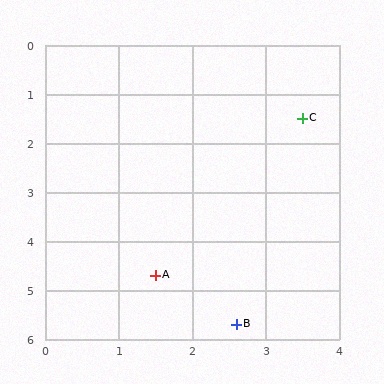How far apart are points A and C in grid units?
Points A and C are about 3.8 grid units apart.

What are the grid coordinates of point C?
Point C is at approximately (3.5, 1.5).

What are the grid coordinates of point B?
Point B is at approximately (2.6, 5.7).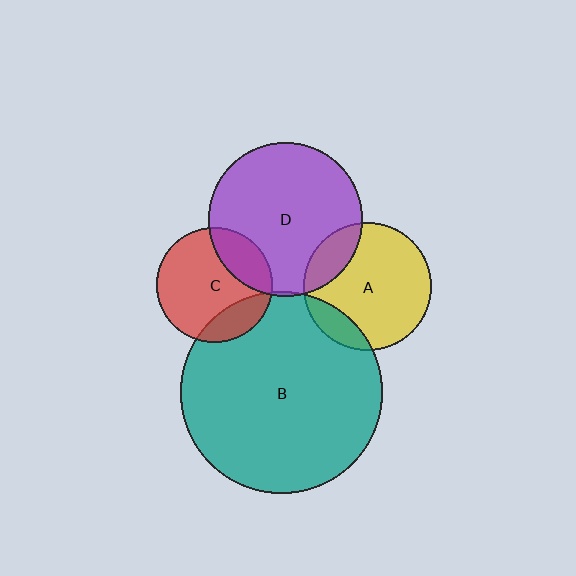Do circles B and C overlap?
Yes.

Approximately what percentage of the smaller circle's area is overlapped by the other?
Approximately 20%.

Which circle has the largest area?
Circle B (teal).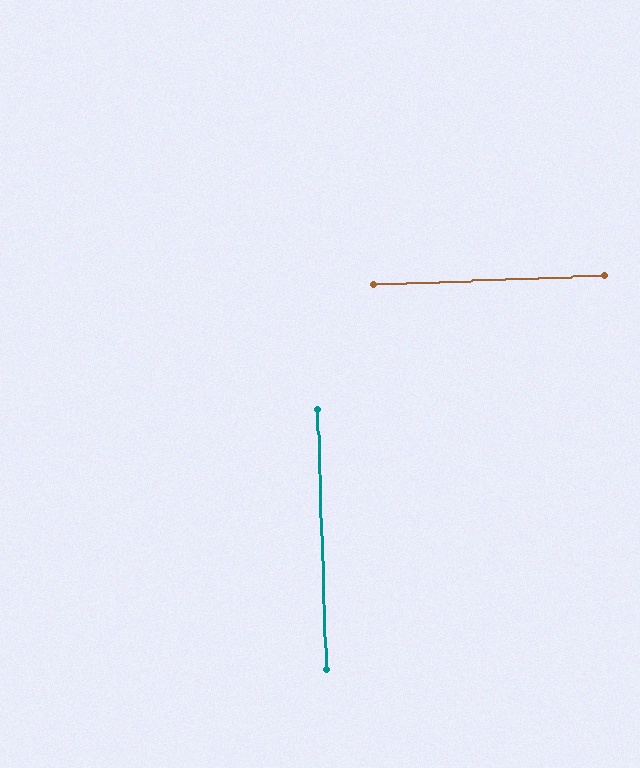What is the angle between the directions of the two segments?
Approximately 90 degrees.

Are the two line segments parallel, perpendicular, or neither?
Perpendicular — they meet at approximately 90°.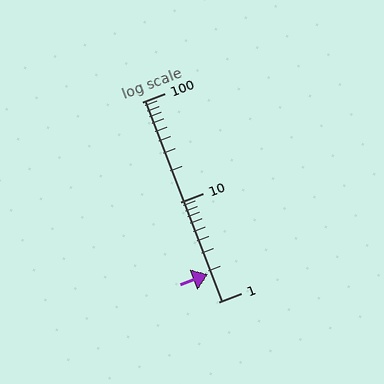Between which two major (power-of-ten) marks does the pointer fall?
The pointer is between 1 and 10.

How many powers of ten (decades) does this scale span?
The scale spans 2 decades, from 1 to 100.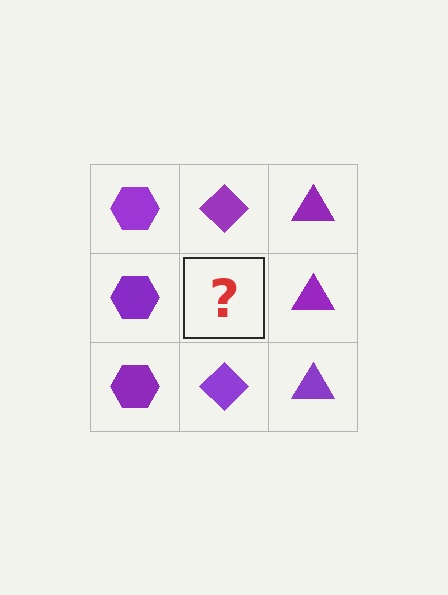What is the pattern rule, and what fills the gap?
The rule is that each column has a consistent shape. The gap should be filled with a purple diamond.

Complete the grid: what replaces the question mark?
The question mark should be replaced with a purple diamond.